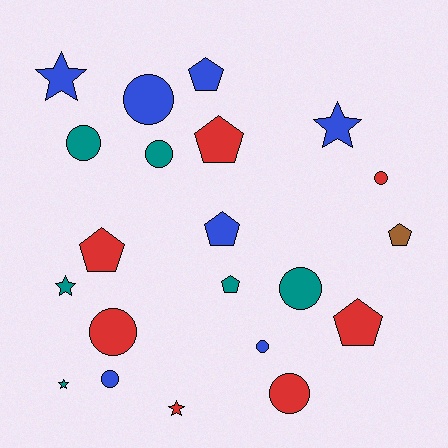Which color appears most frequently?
Red, with 7 objects.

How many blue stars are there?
There are 2 blue stars.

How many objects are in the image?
There are 21 objects.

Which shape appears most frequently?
Circle, with 9 objects.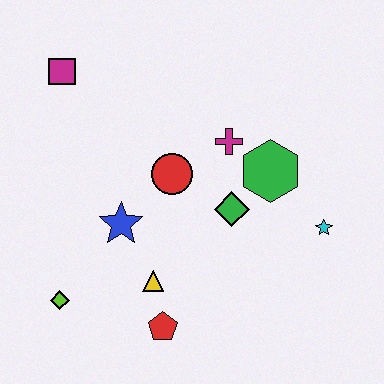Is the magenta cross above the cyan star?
Yes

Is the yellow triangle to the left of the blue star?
No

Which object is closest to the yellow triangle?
The red pentagon is closest to the yellow triangle.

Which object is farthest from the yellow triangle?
The magenta square is farthest from the yellow triangle.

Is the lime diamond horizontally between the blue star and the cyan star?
No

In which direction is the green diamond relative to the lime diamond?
The green diamond is to the right of the lime diamond.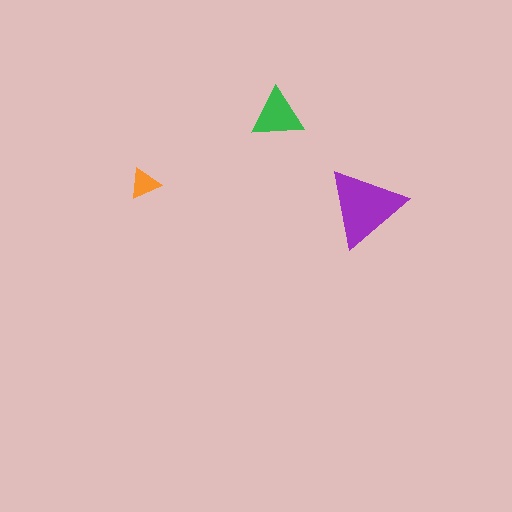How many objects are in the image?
There are 3 objects in the image.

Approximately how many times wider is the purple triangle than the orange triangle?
About 2.5 times wider.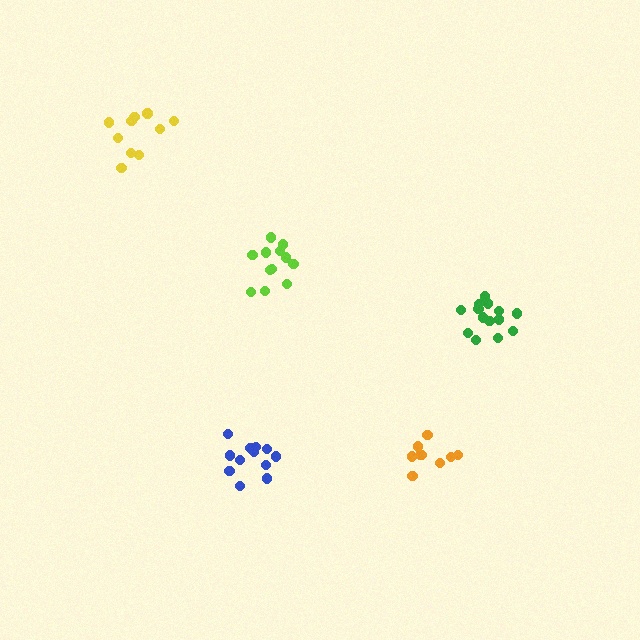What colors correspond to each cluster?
The clusters are colored: orange, lime, blue, green, yellow.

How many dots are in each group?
Group 1: 9 dots, Group 2: 13 dots, Group 3: 12 dots, Group 4: 14 dots, Group 5: 10 dots (58 total).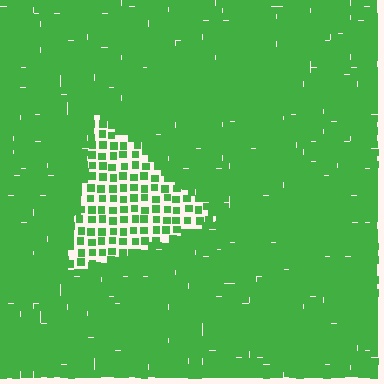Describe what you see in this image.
The image contains small green elements arranged at two different densities. A triangle-shaped region is visible where the elements are less densely packed than the surrounding area.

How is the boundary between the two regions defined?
The boundary is defined by a change in element density (approximately 2.5x ratio). All elements are the same color, size, and shape.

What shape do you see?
I see a triangle.